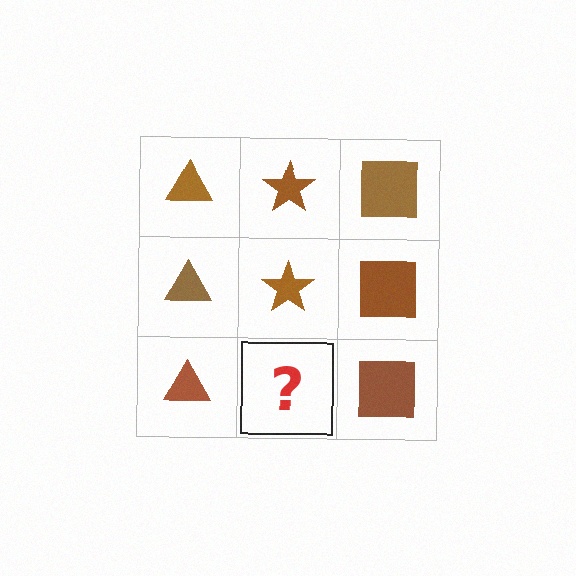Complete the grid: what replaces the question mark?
The question mark should be replaced with a brown star.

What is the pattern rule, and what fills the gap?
The rule is that each column has a consistent shape. The gap should be filled with a brown star.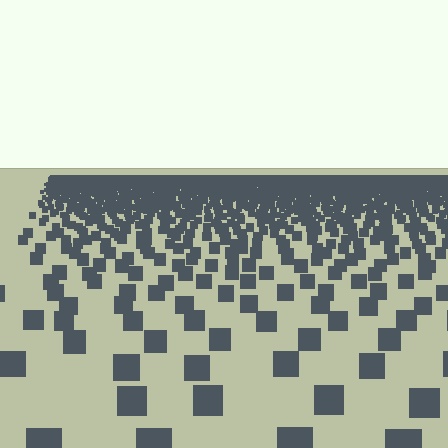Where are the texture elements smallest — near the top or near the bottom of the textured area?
Near the top.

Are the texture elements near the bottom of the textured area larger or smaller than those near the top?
Larger. Near the bottom, elements are closer to the viewer and appear at a bigger on-screen size.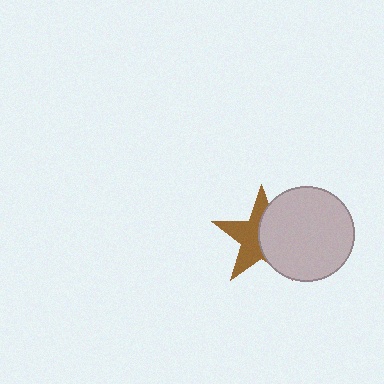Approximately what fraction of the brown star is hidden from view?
Roughly 49% of the brown star is hidden behind the light gray circle.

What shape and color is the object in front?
The object in front is a light gray circle.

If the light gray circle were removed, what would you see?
You would see the complete brown star.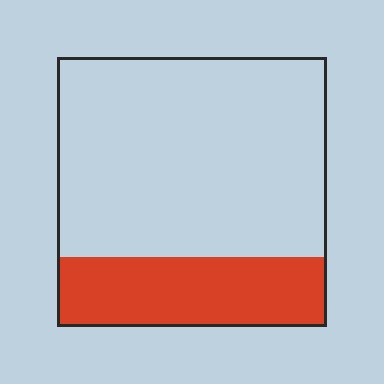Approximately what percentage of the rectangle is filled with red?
Approximately 25%.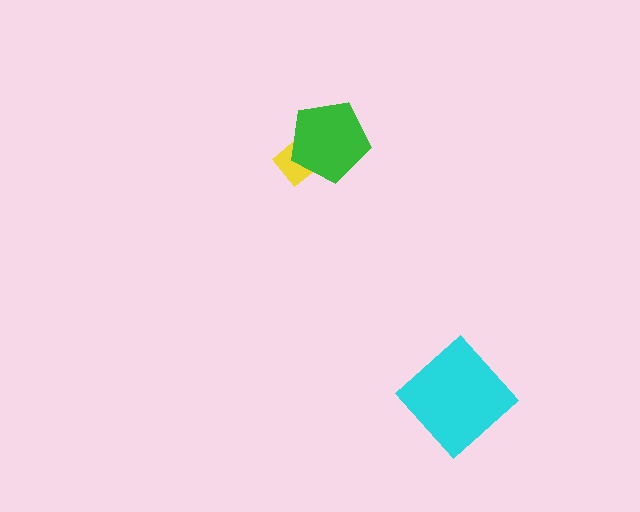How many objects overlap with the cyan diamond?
0 objects overlap with the cyan diamond.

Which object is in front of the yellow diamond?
The green pentagon is in front of the yellow diamond.